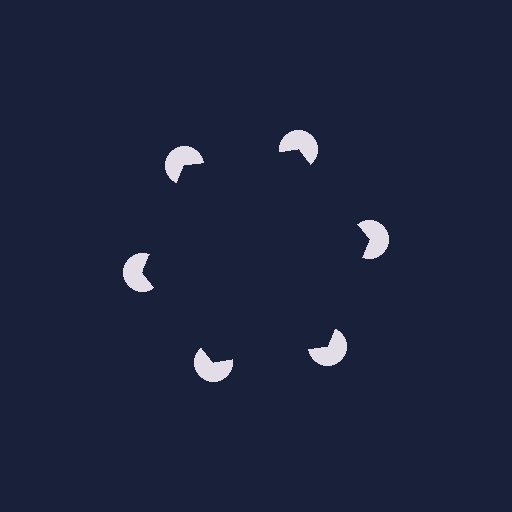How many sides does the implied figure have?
6 sides.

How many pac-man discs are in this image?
There are 6 — one at each vertex of the illusory hexagon.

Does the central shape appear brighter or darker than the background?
It typically appears slightly darker than the background, even though no actual brightness change is drawn.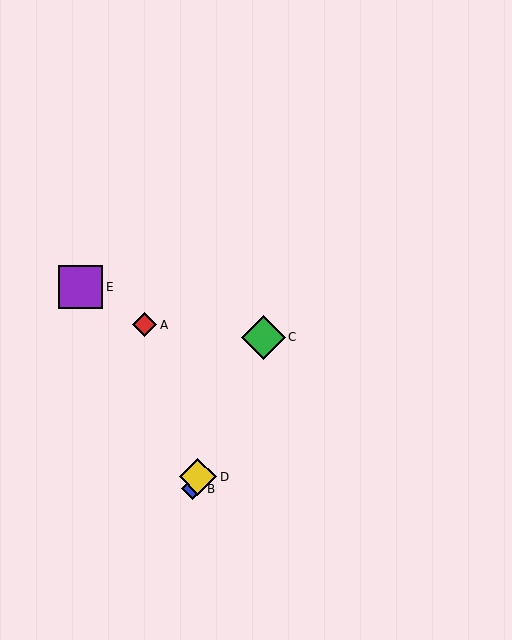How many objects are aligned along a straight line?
3 objects (B, C, D) are aligned along a straight line.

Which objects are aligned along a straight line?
Objects B, C, D are aligned along a straight line.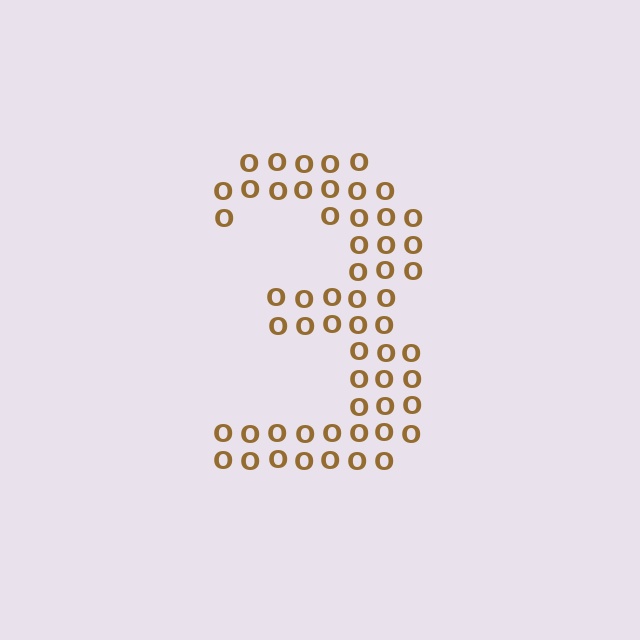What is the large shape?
The large shape is the digit 3.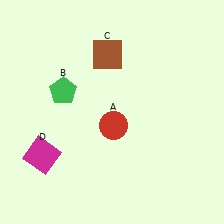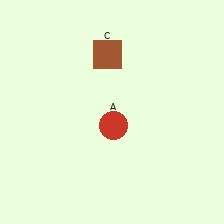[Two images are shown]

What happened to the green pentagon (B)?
The green pentagon (B) was removed in Image 2. It was in the top-left area of Image 1.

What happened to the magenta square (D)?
The magenta square (D) was removed in Image 2. It was in the bottom-left area of Image 1.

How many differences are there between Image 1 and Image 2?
There are 2 differences between the two images.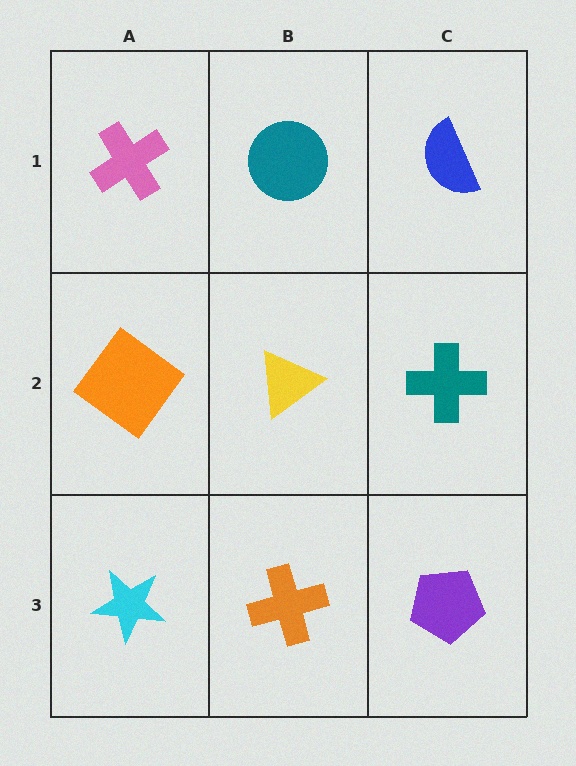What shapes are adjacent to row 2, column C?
A blue semicircle (row 1, column C), a purple pentagon (row 3, column C), a yellow triangle (row 2, column B).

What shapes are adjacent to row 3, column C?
A teal cross (row 2, column C), an orange cross (row 3, column B).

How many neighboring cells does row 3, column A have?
2.